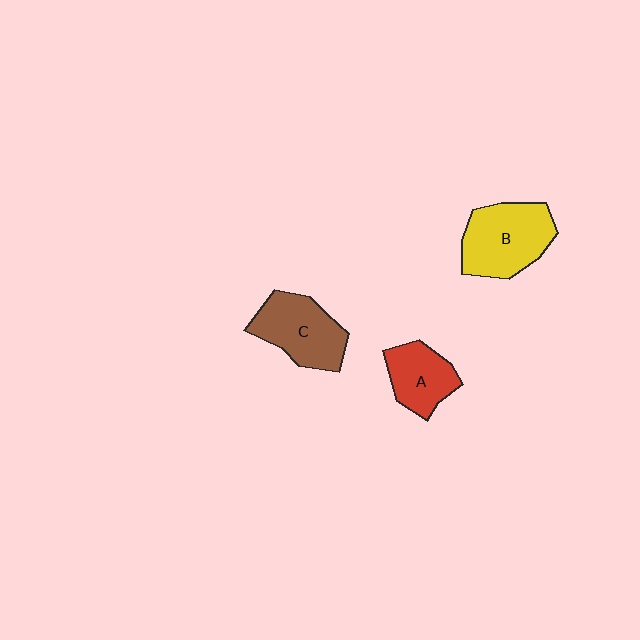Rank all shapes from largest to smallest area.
From largest to smallest: B (yellow), C (brown), A (red).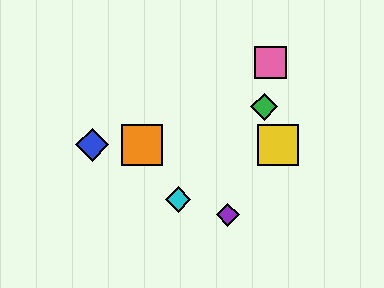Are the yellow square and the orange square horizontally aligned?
Yes, both are at y≈145.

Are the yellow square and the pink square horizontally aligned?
No, the yellow square is at y≈145 and the pink square is at y≈63.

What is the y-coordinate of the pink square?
The pink square is at y≈63.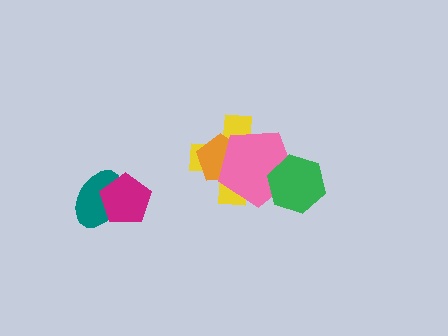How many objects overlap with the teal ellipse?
1 object overlaps with the teal ellipse.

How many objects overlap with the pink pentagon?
3 objects overlap with the pink pentagon.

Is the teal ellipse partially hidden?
Yes, it is partially covered by another shape.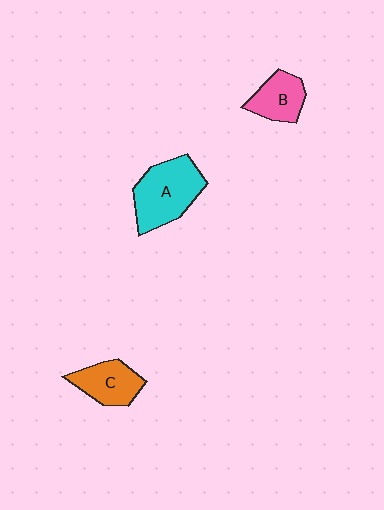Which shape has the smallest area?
Shape B (pink).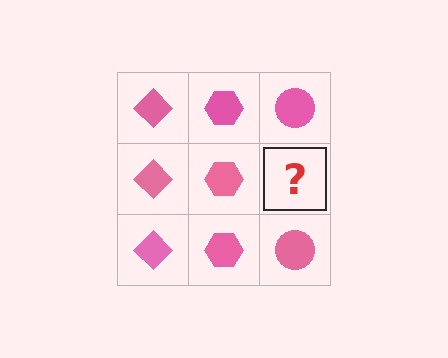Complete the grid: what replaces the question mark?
The question mark should be replaced with a pink circle.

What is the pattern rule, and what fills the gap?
The rule is that each column has a consistent shape. The gap should be filled with a pink circle.